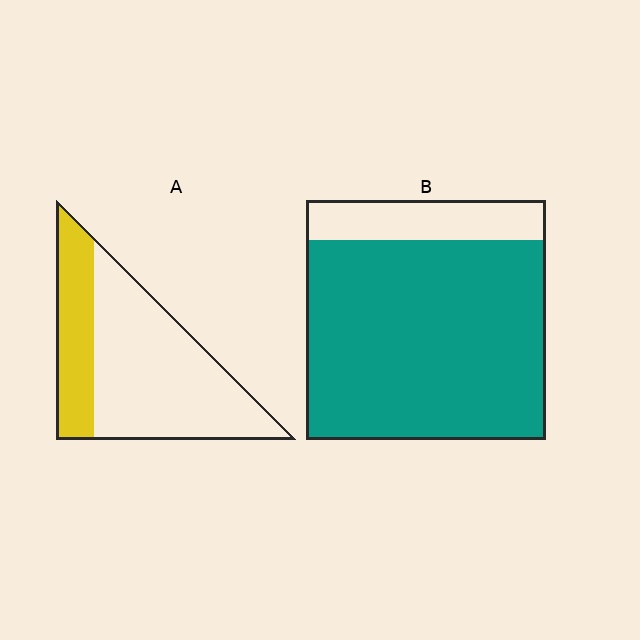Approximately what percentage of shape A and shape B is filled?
A is approximately 30% and B is approximately 85%.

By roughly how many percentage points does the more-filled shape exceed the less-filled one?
By roughly 55 percentage points (B over A).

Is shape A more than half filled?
No.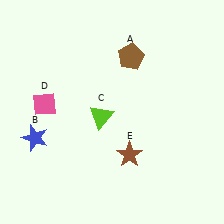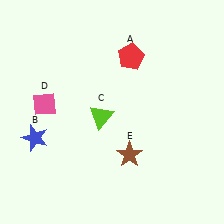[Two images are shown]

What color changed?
The pentagon (A) changed from brown in Image 1 to red in Image 2.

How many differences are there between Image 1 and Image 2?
There is 1 difference between the two images.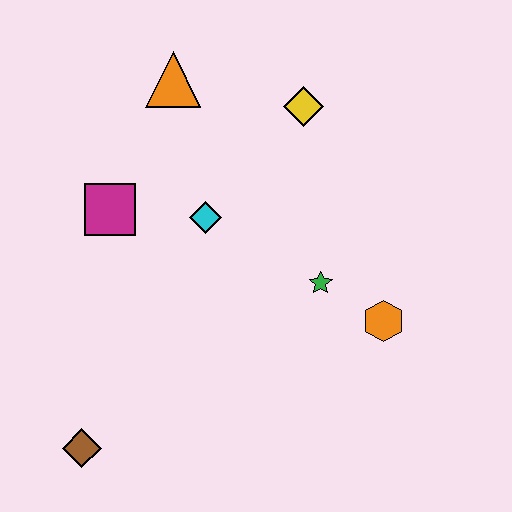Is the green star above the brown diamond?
Yes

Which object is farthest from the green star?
The brown diamond is farthest from the green star.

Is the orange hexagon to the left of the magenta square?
No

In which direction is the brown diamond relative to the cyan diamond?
The brown diamond is below the cyan diamond.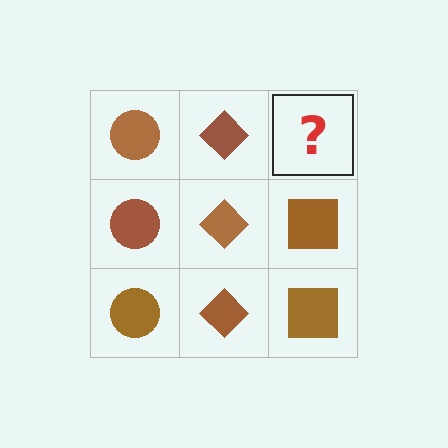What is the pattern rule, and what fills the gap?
The rule is that each column has a consistent shape. The gap should be filled with a brown square.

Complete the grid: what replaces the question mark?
The question mark should be replaced with a brown square.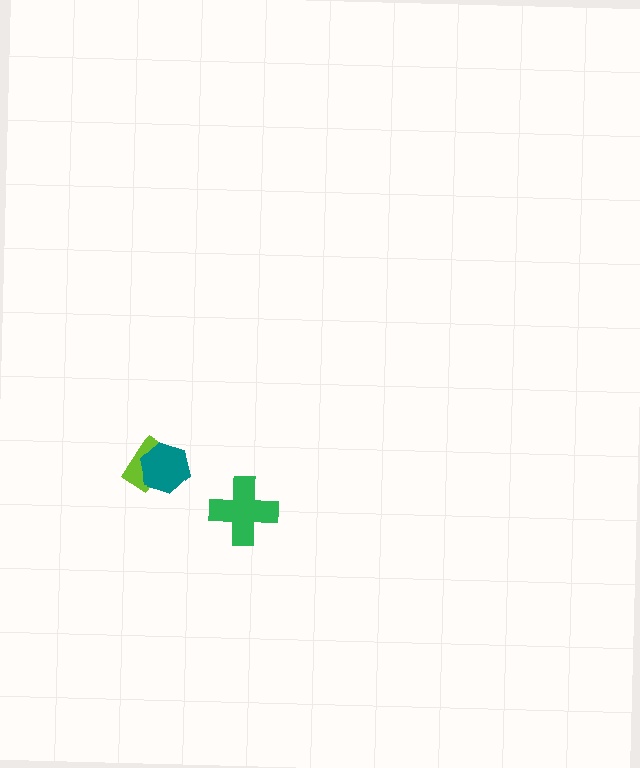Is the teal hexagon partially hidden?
No, no other shape covers it.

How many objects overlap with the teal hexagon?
1 object overlaps with the teal hexagon.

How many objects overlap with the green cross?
0 objects overlap with the green cross.